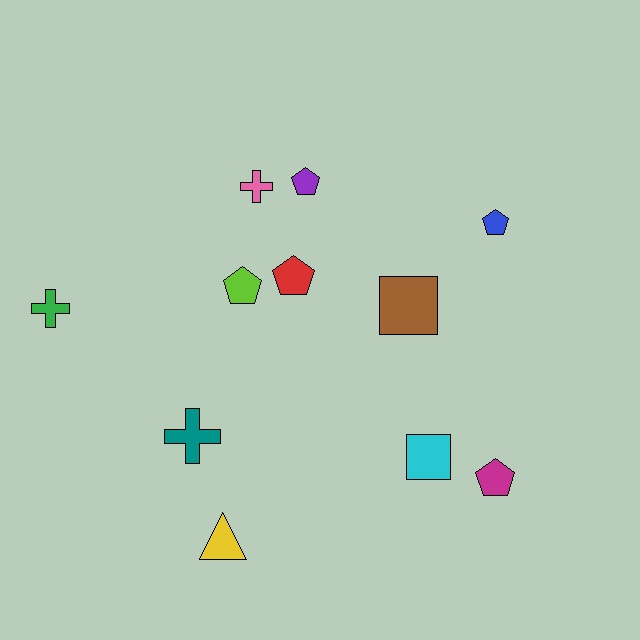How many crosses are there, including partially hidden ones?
There are 3 crosses.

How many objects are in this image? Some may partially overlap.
There are 11 objects.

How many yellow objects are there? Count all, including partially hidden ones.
There is 1 yellow object.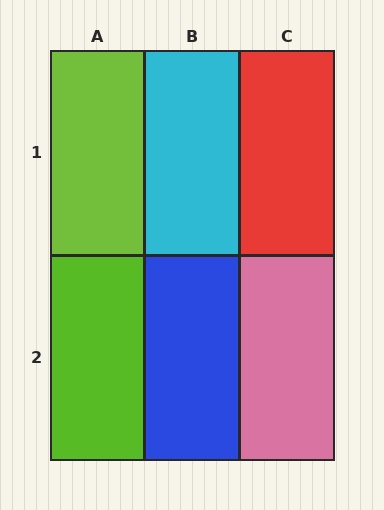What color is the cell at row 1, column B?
Cyan.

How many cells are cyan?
1 cell is cyan.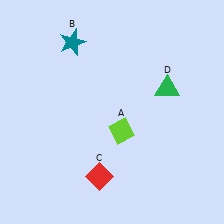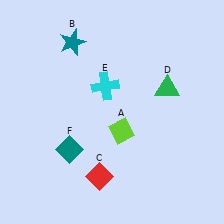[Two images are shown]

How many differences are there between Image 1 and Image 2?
There are 2 differences between the two images.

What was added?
A cyan cross (E), a teal diamond (F) were added in Image 2.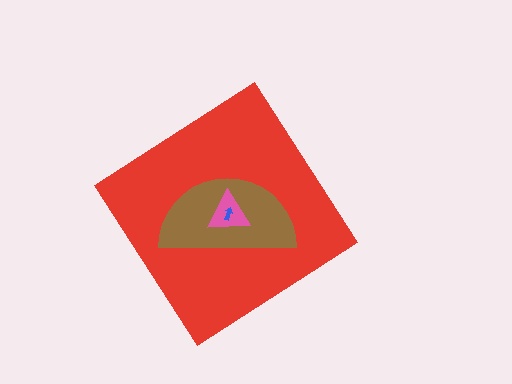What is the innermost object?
The blue arrow.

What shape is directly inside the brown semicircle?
The pink triangle.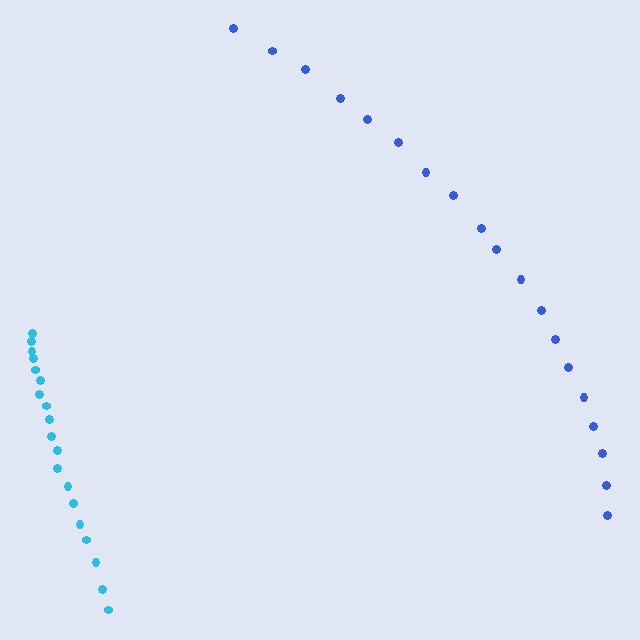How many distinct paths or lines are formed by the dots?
There are 2 distinct paths.